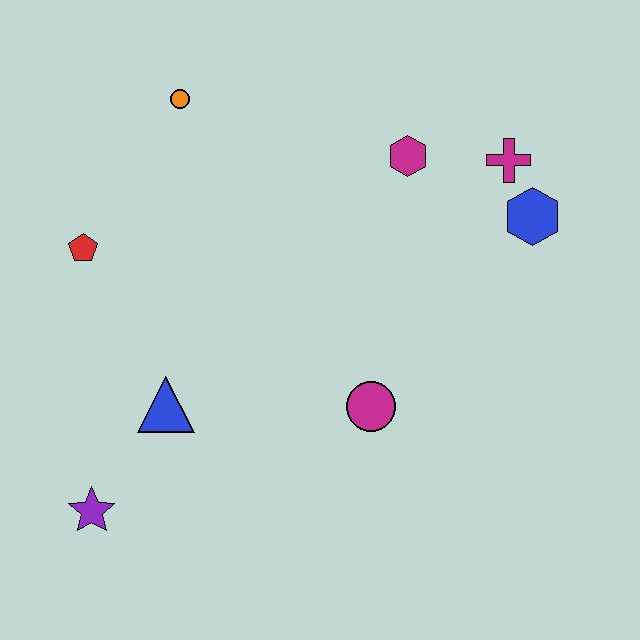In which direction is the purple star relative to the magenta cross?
The purple star is to the left of the magenta cross.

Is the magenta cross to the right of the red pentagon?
Yes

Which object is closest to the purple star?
The blue triangle is closest to the purple star.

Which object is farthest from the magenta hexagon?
The purple star is farthest from the magenta hexagon.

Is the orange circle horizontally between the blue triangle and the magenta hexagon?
Yes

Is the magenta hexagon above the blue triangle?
Yes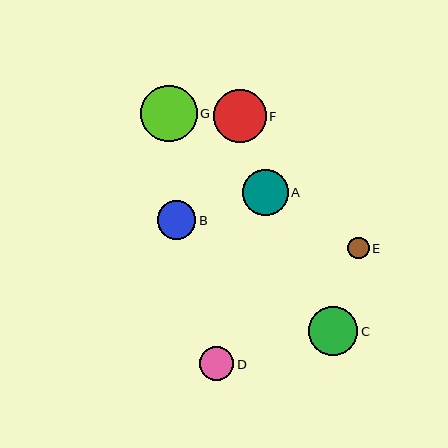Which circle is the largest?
Circle G is the largest with a size of approximately 56 pixels.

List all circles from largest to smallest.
From largest to smallest: G, F, C, A, B, D, E.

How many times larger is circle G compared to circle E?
Circle G is approximately 2.6 times the size of circle E.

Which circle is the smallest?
Circle E is the smallest with a size of approximately 22 pixels.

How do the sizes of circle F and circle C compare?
Circle F and circle C are approximately the same size.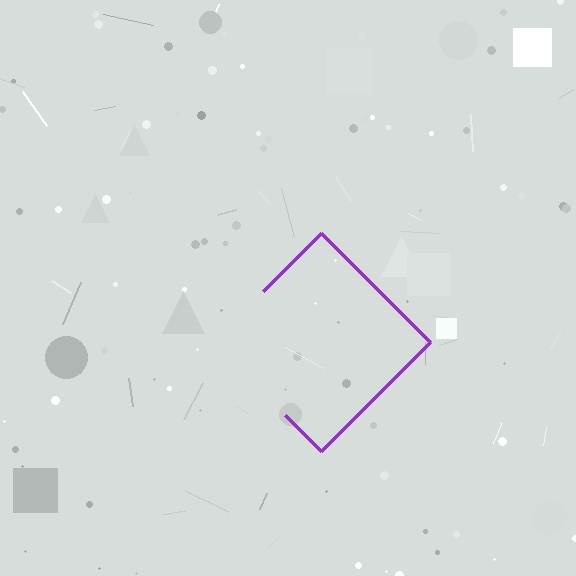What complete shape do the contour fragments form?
The contour fragments form a diamond.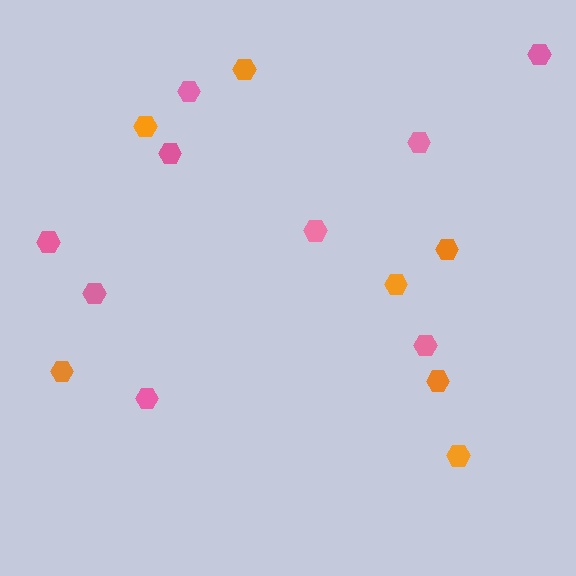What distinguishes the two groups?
There are 2 groups: one group of orange hexagons (7) and one group of pink hexagons (9).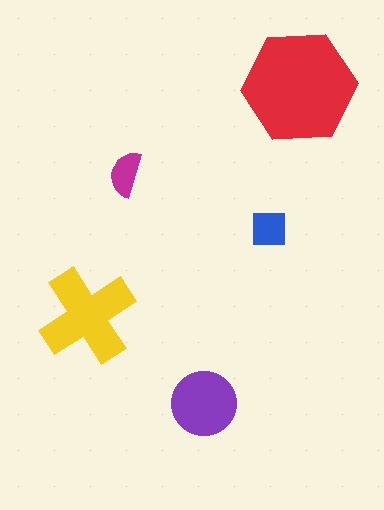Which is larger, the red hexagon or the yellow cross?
The red hexagon.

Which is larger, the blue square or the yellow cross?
The yellow cross.